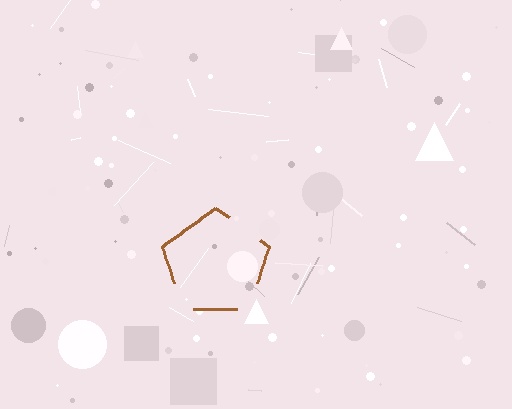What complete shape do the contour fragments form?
The contour fragments form a pentagon.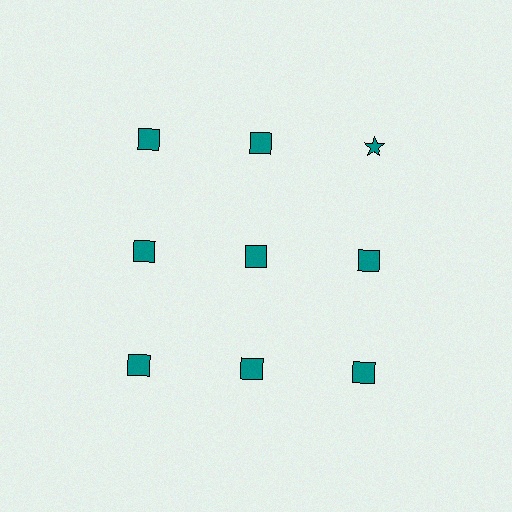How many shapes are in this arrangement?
There are 9 shapes arranged in a grid pattern.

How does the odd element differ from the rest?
It has a different shape: star instead of square.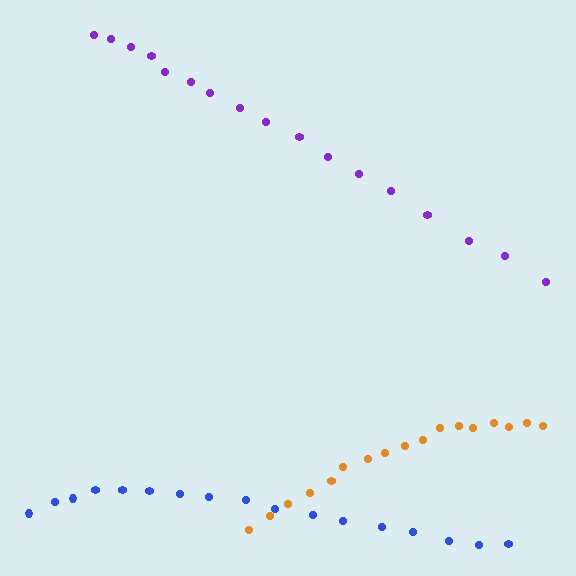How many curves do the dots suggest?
There are 3 distinct paths.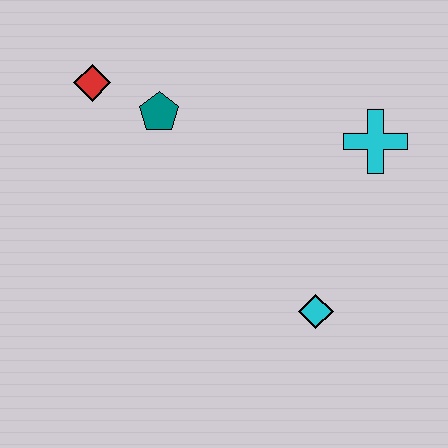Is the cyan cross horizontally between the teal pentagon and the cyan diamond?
No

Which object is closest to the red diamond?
The teal pentagon is closest to the red diamond.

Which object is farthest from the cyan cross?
The red diamond is farthest from the cyan cross.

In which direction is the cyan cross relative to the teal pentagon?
The cyan cross is to the right of the teal pentagon.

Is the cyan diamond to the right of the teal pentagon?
Yes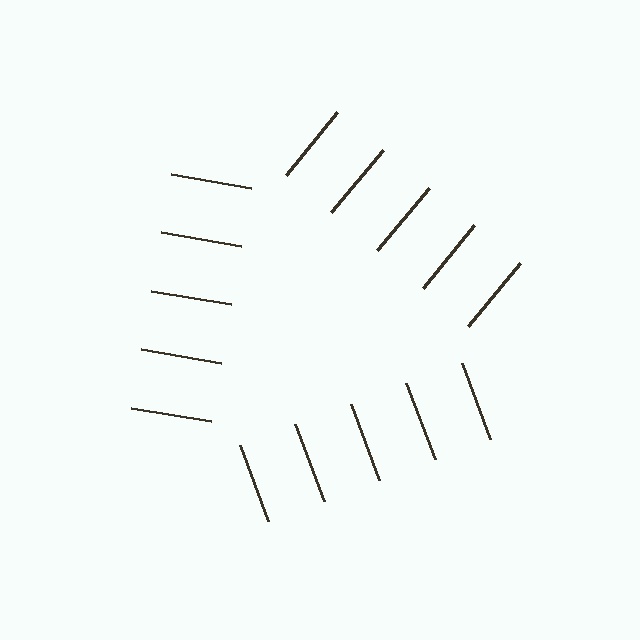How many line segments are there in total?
15 — 5 along each of the 3 edges.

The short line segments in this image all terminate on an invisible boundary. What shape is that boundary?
An illusory triangle — the line segments terminate on its edges but no continuous stroke is drawn.